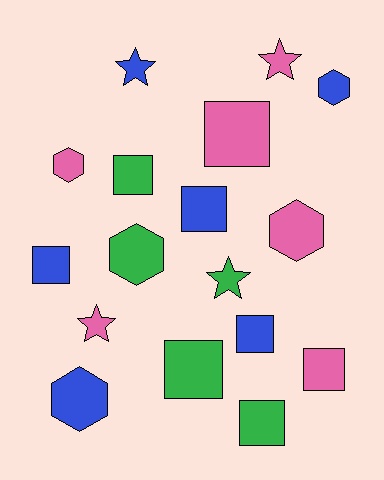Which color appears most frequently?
Pink, with 6 objects.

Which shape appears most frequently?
Square, with 8 objects.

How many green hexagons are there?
There is 1 green hexagon.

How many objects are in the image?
There are 17 objects.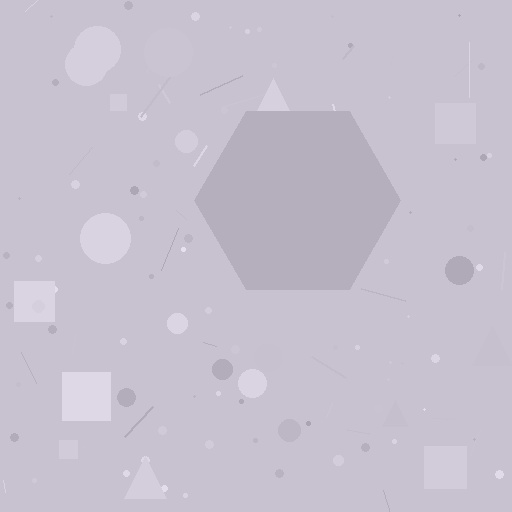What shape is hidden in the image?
A hexagon is hidden in the image.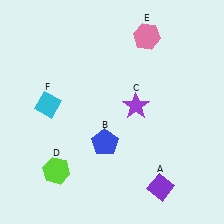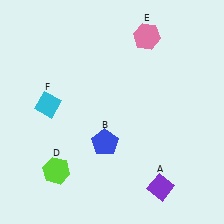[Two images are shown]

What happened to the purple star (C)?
The purple star (C) was removed in Image 2. It was in the top-right area of Image 1.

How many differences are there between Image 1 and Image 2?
There is 1 difference between the two images.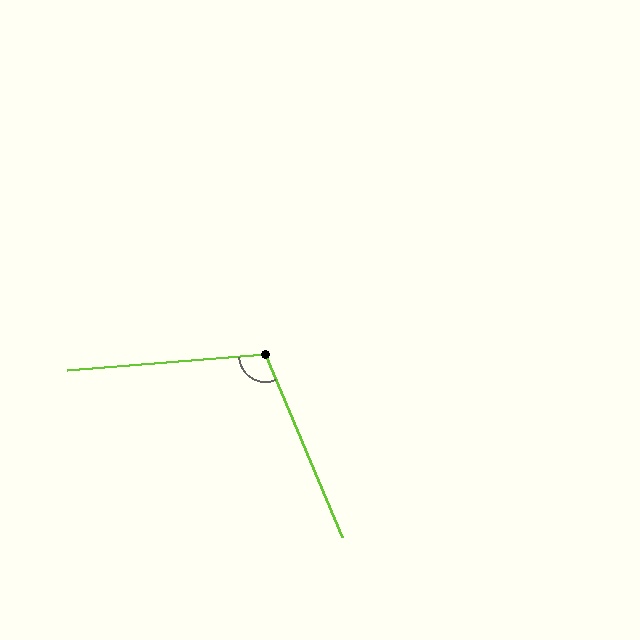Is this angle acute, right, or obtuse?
It is obtuse.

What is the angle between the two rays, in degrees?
Approximately 108 degrees.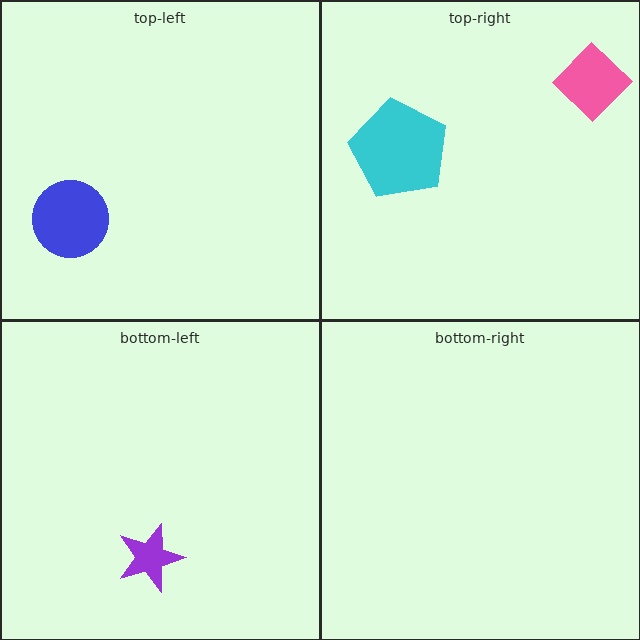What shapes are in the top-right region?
The cyan pentagon, the pink diamond.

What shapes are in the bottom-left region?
The purple star.